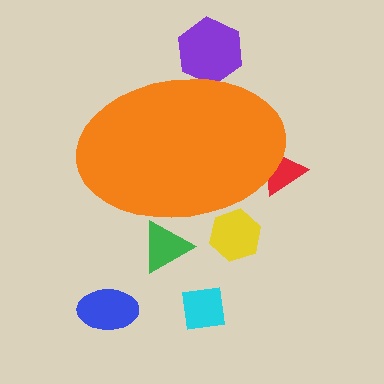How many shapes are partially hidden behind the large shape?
4 shapes are partially hidden.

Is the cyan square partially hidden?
No, the cyan square is fully visible.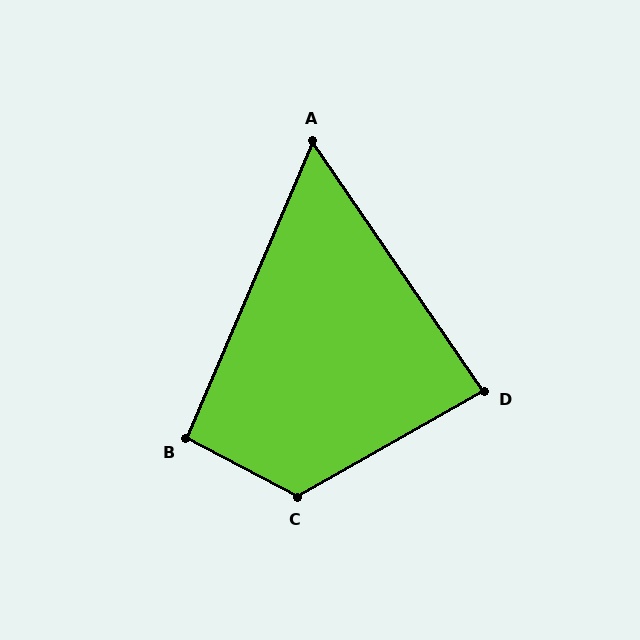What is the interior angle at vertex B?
Approximately 95 degrees (approximately right).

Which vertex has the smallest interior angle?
A, at approximately 58 degrees.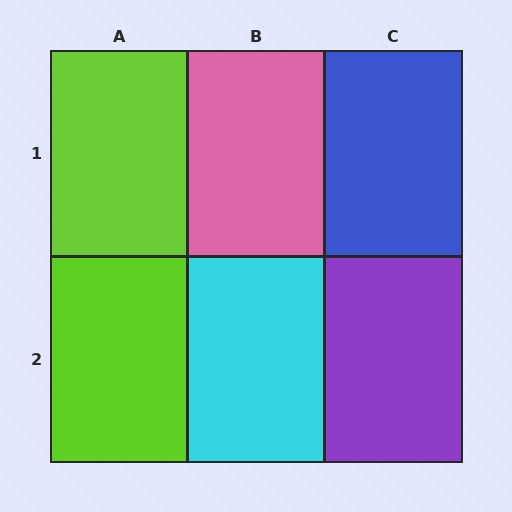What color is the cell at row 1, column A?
Lime.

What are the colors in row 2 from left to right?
Lime, cyan, purple.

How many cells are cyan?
1 cell is cyan.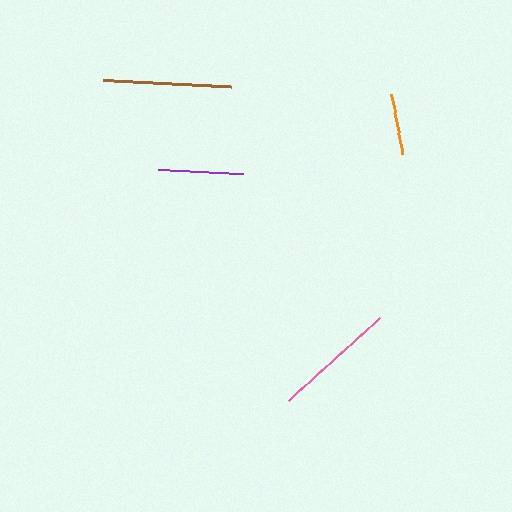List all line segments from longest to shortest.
From longest to shortest: brown, pink, purple, orange.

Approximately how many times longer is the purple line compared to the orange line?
The purple line is approximately 1.4 times the length of the orange line.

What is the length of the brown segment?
The brown segment is approximately 128 pixels long.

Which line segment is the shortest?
The orange line is the shortest at approximately 61 pixels.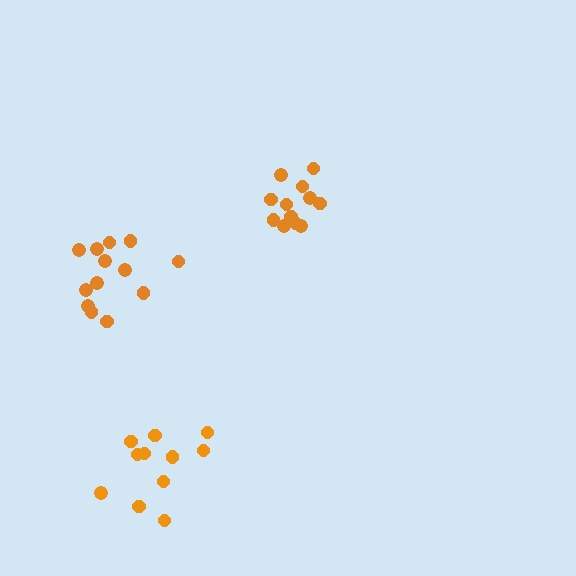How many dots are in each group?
Group 1: 11 dots, Group 2: 13 dots, Group 3: 12 dots (36 total).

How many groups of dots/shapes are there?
There are 3 groups.